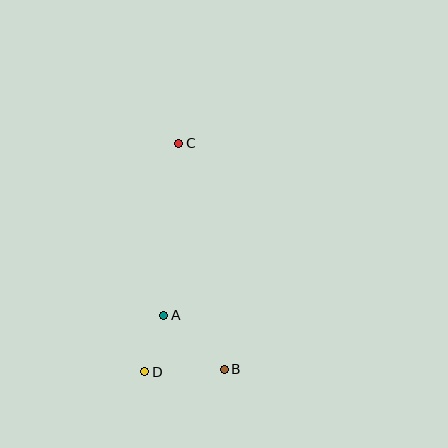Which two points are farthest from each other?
Points C and D are farthest from each other.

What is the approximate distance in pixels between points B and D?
The distance between B and D is approximately 80 pixels.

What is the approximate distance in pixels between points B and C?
The distance between B and C is approximately 231 pixels.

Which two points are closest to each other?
Points A and D are closest to each other.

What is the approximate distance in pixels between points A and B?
The distance between A and B is approximately 82 pixels.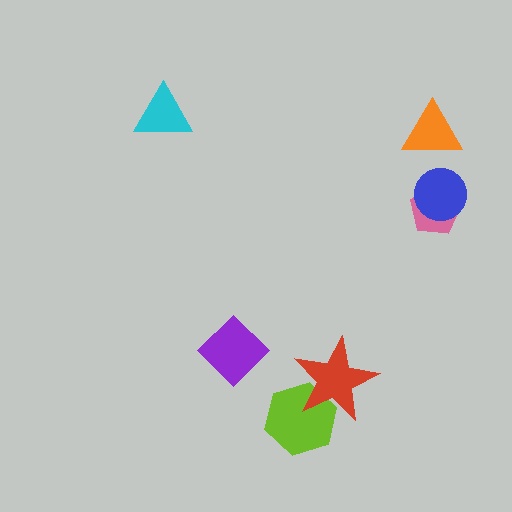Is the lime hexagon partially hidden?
Yes, it is partially covered by another shape.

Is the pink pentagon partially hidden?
Yes, it is partially covered by another shape.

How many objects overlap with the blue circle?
1 object overlaps with the blue circle.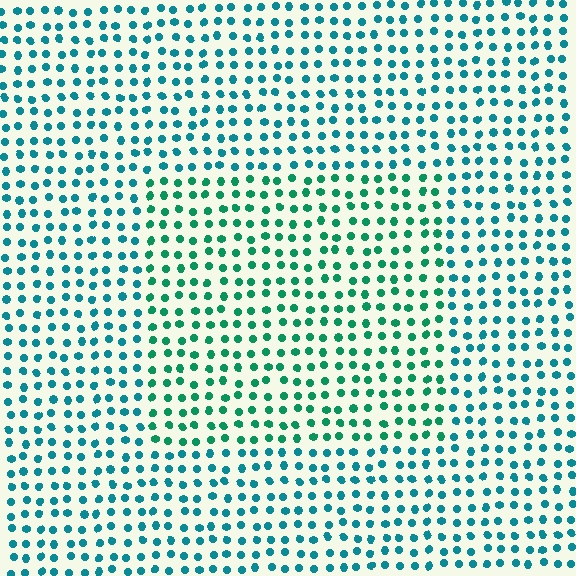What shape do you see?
I see a rectangle.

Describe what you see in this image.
The image is filled with small teal elements in a uniform arrangement. A rectangle-shaped region is visible where the elements are tinted to a slightly different hue, forming a subtle color boundary.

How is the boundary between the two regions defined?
The boundary is defined purely by a slight shift in hue (about 29 degrees). Spacing, size, and orientation are identical on both sides.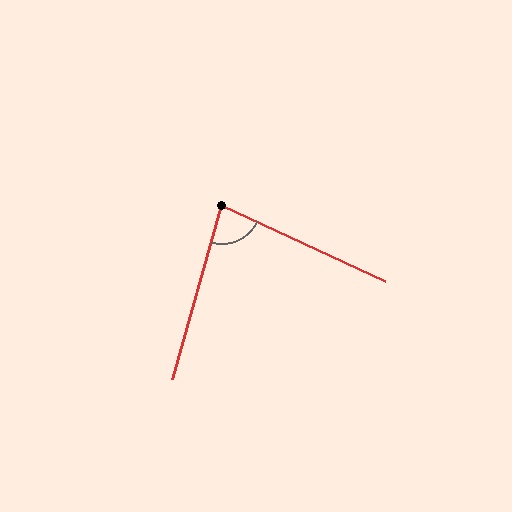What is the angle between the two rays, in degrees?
Approximately 81 degrees.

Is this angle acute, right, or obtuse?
It is acute.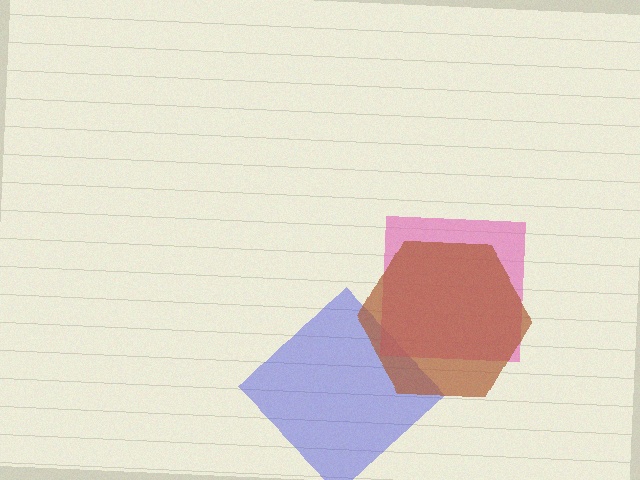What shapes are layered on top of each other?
The layered shapes are: a blue diamond, a pink square, a brown hexagon.